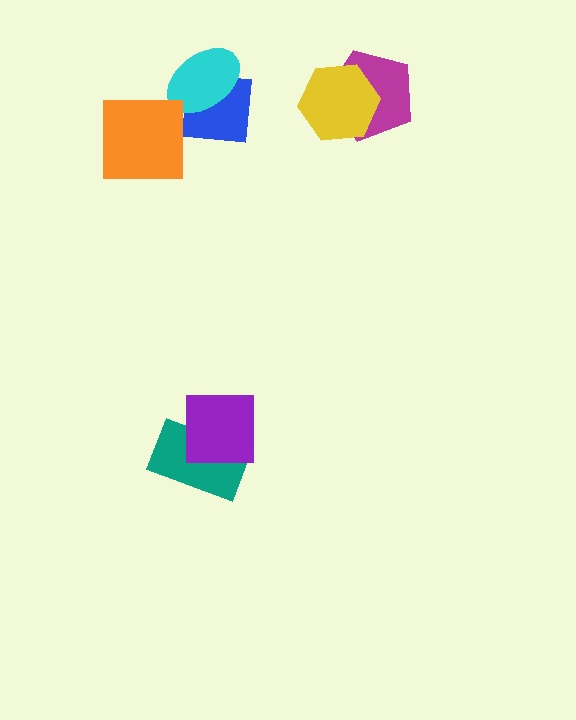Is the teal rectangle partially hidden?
Yes, it is partially covered by another shape.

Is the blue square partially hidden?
Yes, it is partially covered by another shape.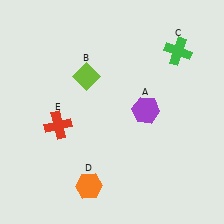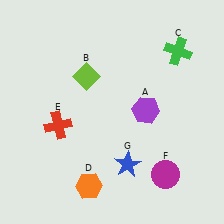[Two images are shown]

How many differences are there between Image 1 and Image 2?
There are 2 differences between the two images.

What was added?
A magenta circle (F), a blue star (G) were added in Image 2.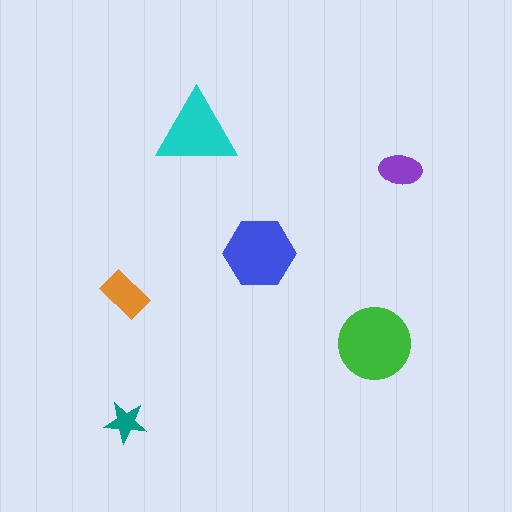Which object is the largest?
The green circle.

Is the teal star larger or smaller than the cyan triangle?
Smaller.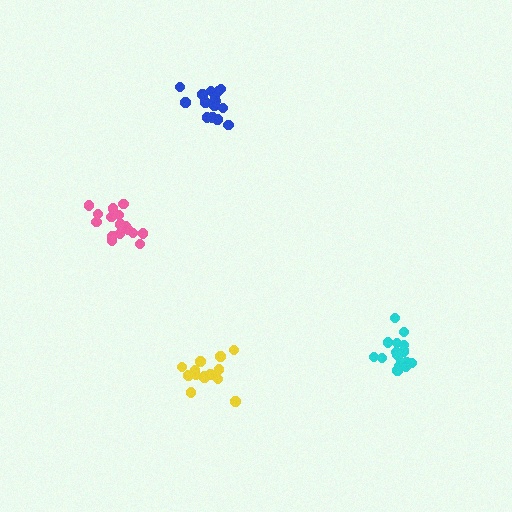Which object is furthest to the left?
The pink cluster is leftmost.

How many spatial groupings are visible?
There are 4 spatial groupings.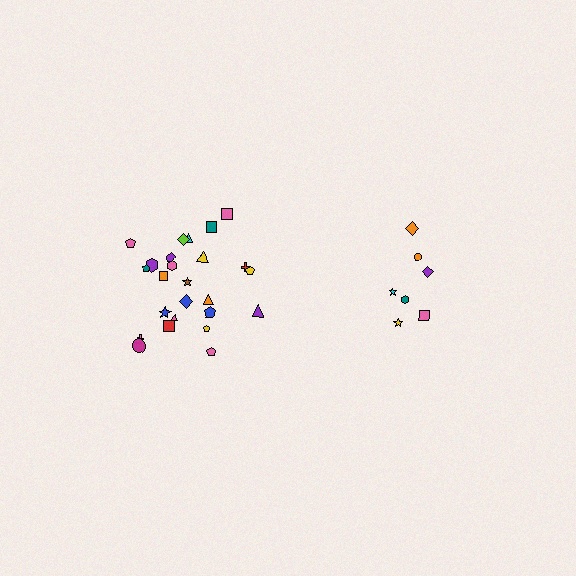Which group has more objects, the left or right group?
The left group.